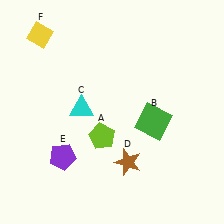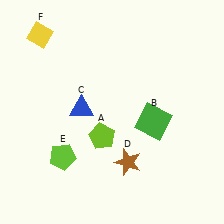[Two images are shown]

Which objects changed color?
C changed from cyan to blue. E changed from purple to lime.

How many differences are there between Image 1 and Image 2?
There are 2 differences between the two images.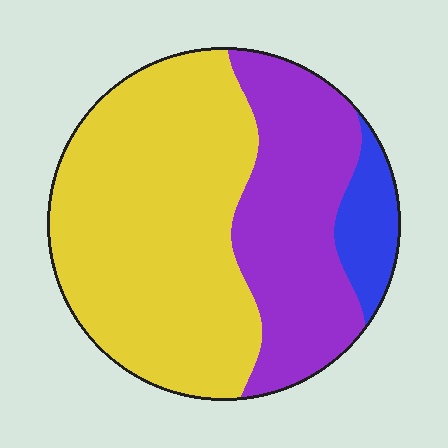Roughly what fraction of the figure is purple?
Purple takes up between a quarter and a half of the figure.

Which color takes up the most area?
Yellow, at roughly 60%.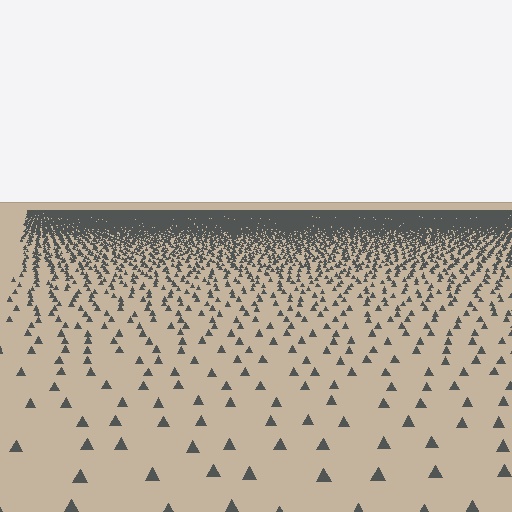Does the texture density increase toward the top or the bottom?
Density increases toward the top.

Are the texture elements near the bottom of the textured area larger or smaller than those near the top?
Larger. Near the bottom, elements are closer to the viewer and appear at a bigger on-screen size.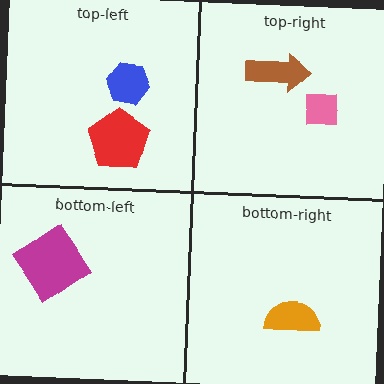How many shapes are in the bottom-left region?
1.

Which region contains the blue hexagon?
The top-left region.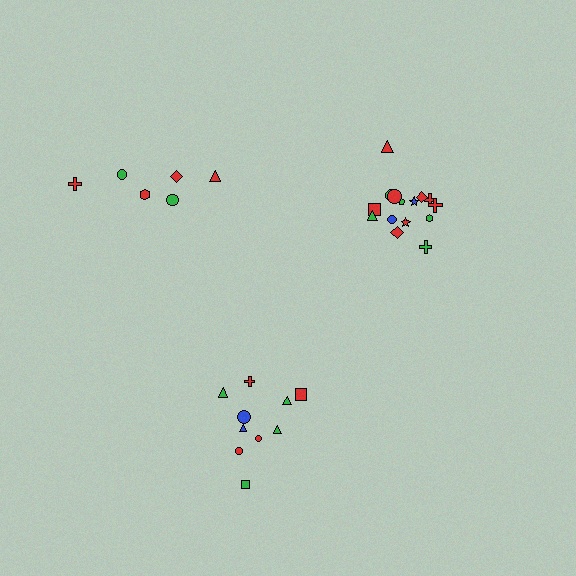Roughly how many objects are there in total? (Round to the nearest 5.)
Roughly 30 objects in total.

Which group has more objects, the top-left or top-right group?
The top-right group.